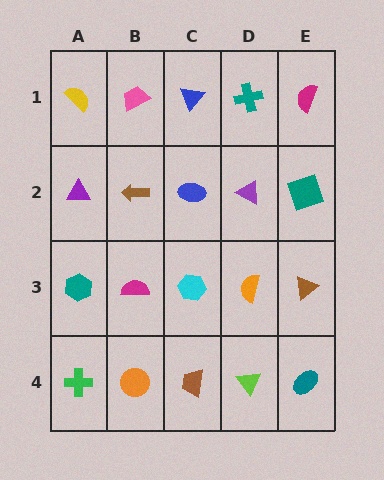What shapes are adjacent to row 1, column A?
A purple triangle (row 2, column A), a pink trapezoid (row 1, column B).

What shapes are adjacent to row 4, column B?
A magenta semicircle (row 3, column B), a green cross (row 4, column A), a brown trapezoid (row 4, column C).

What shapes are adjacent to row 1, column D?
A purple triangle (row 2, column D), a blue triangle (row 1, column C), a magenta semicircle (row 1, column E).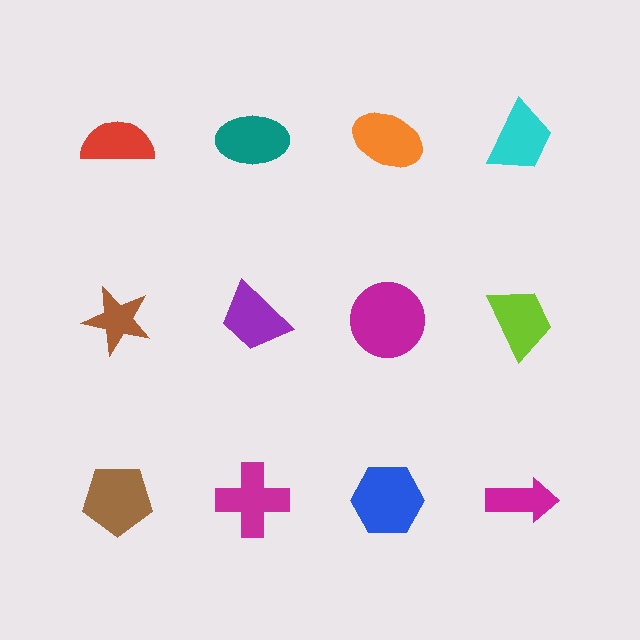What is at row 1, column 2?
A teal ellipse.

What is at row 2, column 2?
A purple trapezoid.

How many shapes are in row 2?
4 shapes.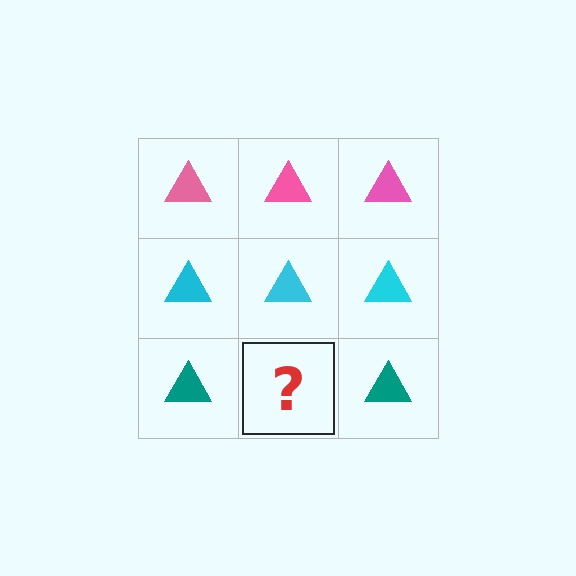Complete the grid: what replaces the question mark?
The question mark should be replaced with a teal triangle.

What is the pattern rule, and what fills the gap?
The rule is that each row has a consistent color. The gap should be filled with a teal triangle.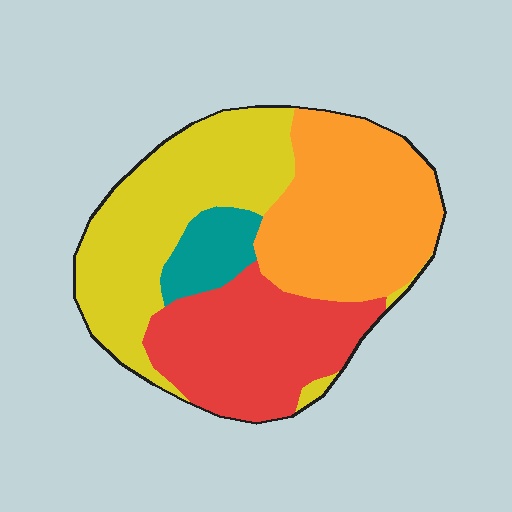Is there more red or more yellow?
Yellow.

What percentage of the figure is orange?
Orange covers 32% of the figure.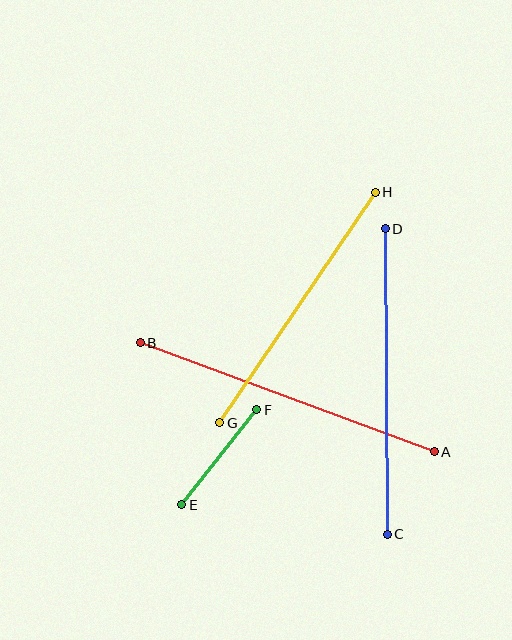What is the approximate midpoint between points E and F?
The midpoint is at approximately (219, 457) pixels.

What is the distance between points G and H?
The distance is approximately 278 pixels.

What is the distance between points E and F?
The distance is approximately 121 pixels.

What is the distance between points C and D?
The distance is approximately 306 pixels.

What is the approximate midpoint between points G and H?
The midpoint is at approximately (298, 308) pixels.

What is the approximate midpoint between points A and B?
The midpoint is at approximately (287, 397) pixels.